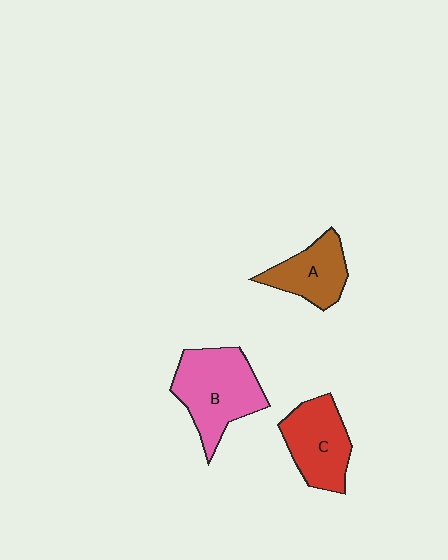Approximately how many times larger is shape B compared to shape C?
Approximately 1.3 times.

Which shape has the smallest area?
Shape A (brown).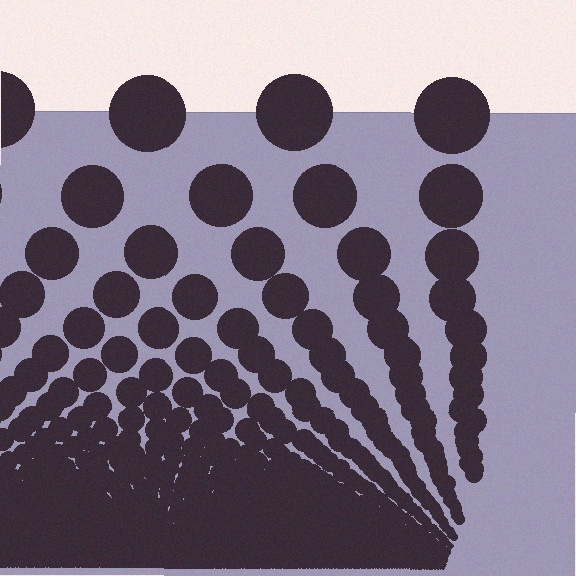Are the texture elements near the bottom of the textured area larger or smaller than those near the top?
Smaller. The gradient is inverted — elements near the bottom are smaller and denser.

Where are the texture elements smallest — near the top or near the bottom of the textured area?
Near the bottom.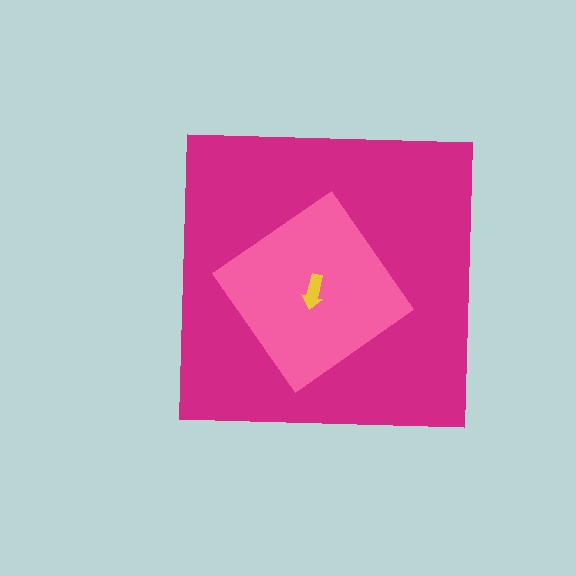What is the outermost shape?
The magenta square.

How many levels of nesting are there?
3.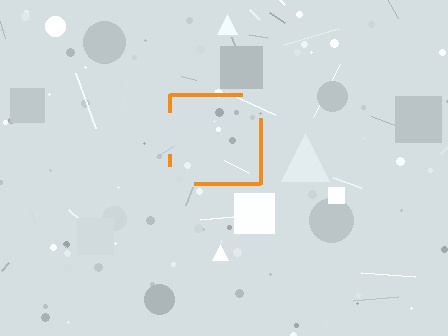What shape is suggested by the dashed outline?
The dashed outline suggests a square.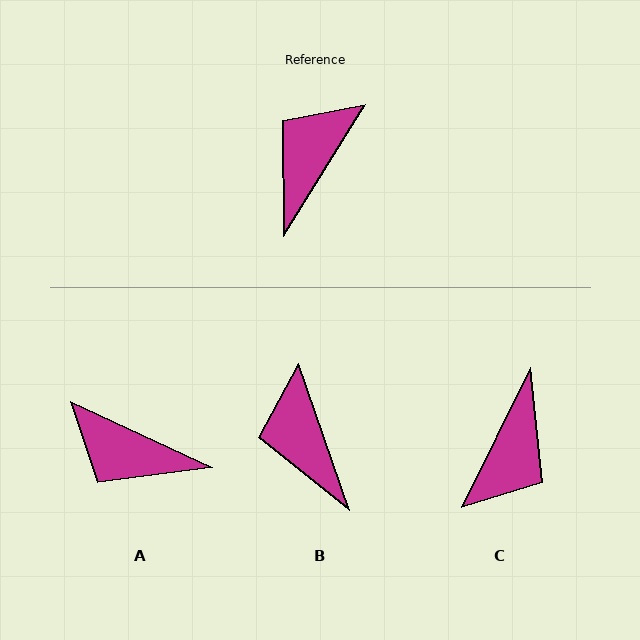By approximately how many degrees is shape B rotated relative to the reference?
Approximately 51 degrees counter-clockwise.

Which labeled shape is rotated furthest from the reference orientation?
C, about 175 degrees away.